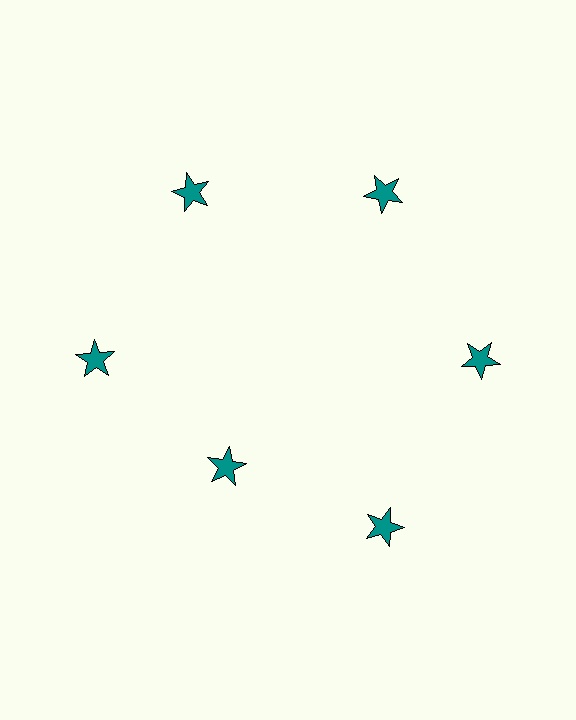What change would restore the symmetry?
The symmetry would be restored by moving it outward, back onto the ring so that all 6 stars sit at equal angles and equal distance from the center.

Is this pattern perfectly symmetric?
No. The 6 teal stars are arranged in a ring, but one element near the 7 o'clock position is pulled inward toward the center, breaking the 6-fold rotational symmetry.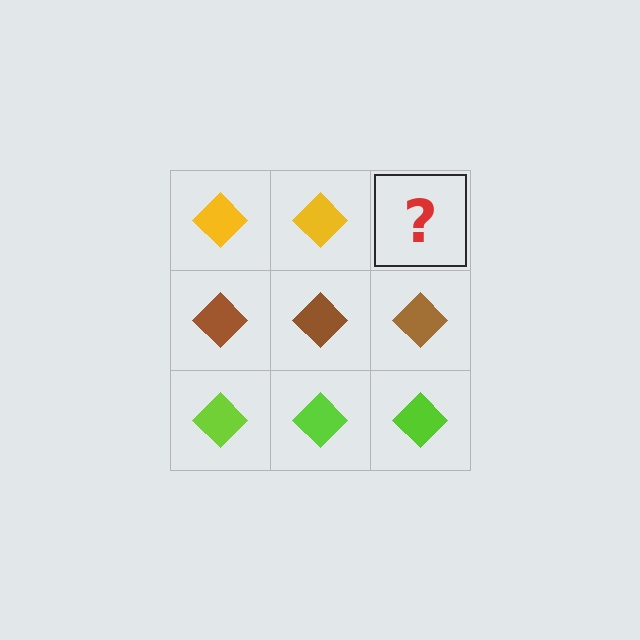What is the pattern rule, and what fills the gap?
The rule is that each row has a consistent color. The gap should be filled with a yellow diamond.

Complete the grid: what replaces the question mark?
The question mark should be replaced with a yellow diamond.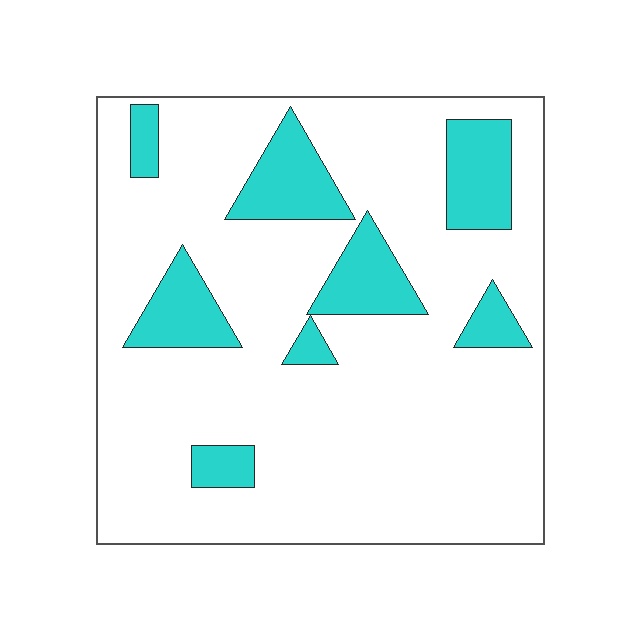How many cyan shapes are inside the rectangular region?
8.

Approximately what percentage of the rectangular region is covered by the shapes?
Approximately 20%.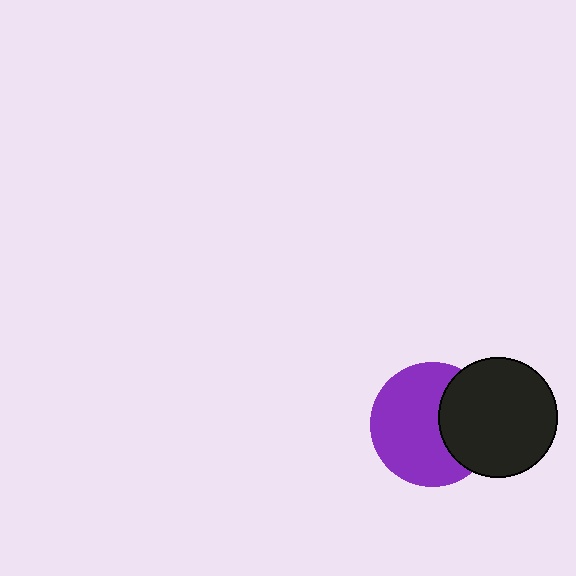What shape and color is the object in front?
The object in front is a black circle.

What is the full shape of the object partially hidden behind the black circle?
The partially hidden object is a purple circle.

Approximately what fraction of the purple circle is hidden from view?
Roughly 34% of the purple circle is hidden behind the black circle.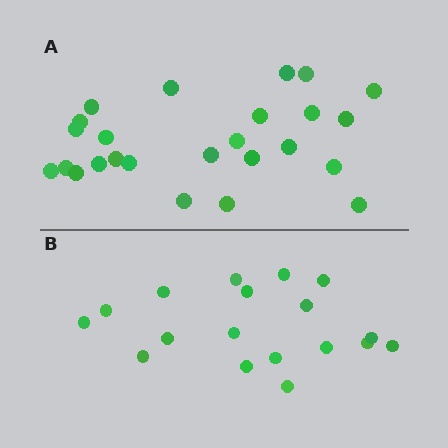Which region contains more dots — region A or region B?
Region A (the top region) has more dots.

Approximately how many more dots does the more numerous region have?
Region A has roughly 8 or so more dots than region B.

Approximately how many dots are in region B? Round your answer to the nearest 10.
About 20 dots. (The exact count is 18, which rounds to 20.)